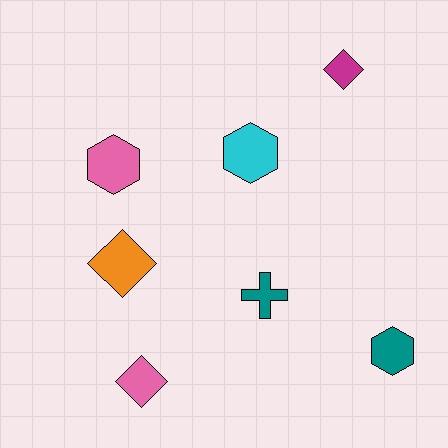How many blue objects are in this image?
There are no blue objects.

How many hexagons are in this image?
There are 3 hexagons.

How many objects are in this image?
There are 7 objects.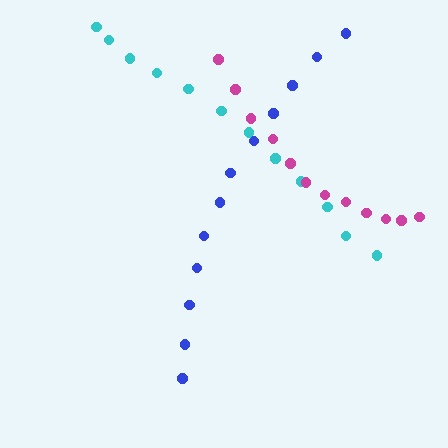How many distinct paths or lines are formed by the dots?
There are 3 distinct paths.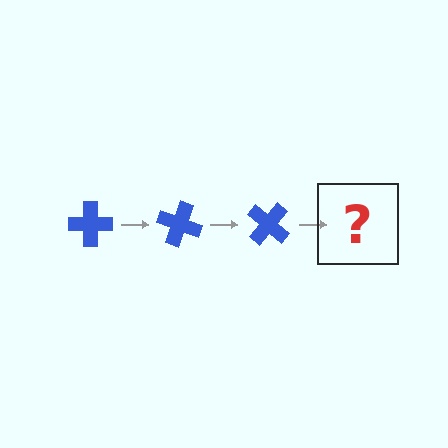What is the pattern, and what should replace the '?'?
The pattern is that the cross rotates 20 degrees each step. The '?' should be a blue cross rotated 60 degrees.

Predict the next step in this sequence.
The next step is a blue cross rotated 60 degrees.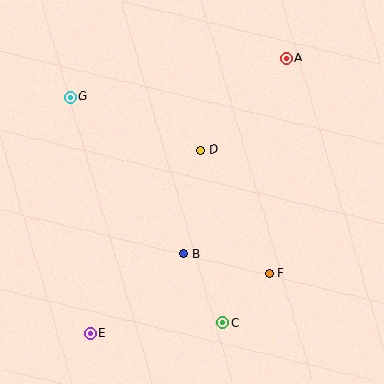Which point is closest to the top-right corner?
Point A is closest to the top-right corner.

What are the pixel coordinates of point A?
Point A is at (286, 58).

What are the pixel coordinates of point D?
Point D is at (201, 150).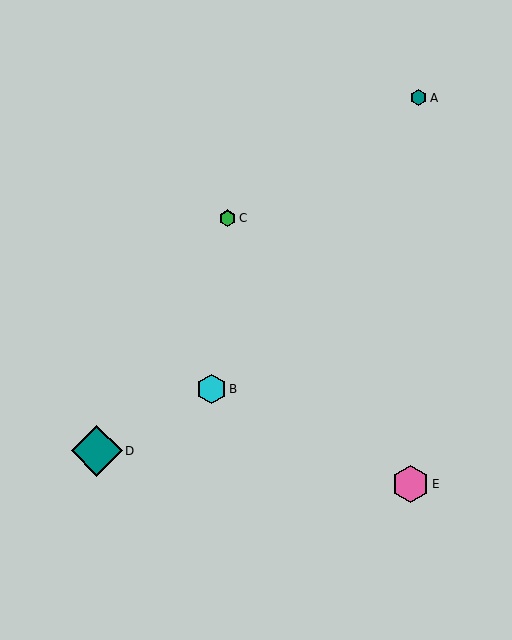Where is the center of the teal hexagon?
The center of the teal hexagon is at (419, 98).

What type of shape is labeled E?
Shape E is a pink hexagon.